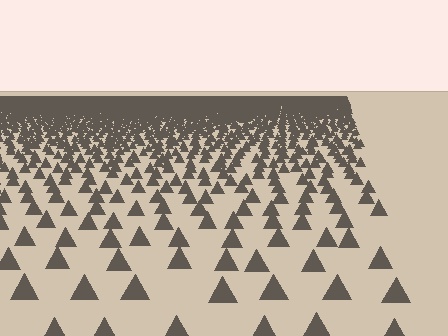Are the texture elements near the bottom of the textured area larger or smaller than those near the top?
Larger. Near the bottom, elements are closer to the viewer and appear at a bigger on-screen size.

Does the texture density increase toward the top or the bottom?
Density increases toward the top.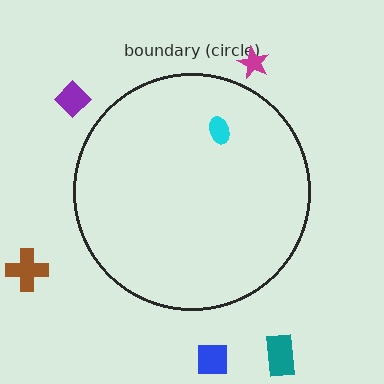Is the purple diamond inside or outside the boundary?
Outside.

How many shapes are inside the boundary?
1 inside, 5 outside.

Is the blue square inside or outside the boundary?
Outside.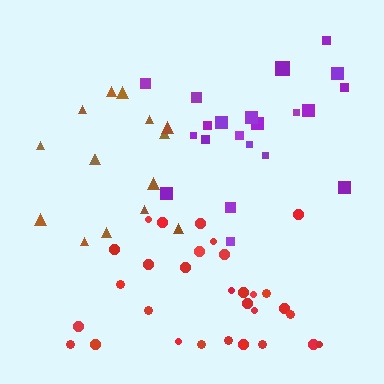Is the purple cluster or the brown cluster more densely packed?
Purple.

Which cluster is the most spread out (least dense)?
Brown.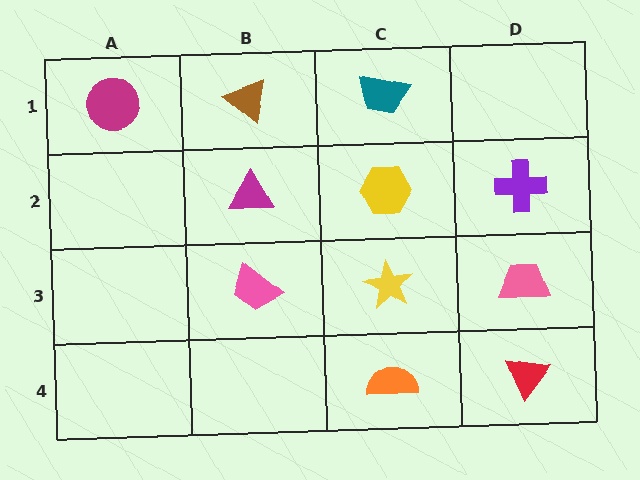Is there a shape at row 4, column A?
No, that cell is empty.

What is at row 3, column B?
A pink trapezoid.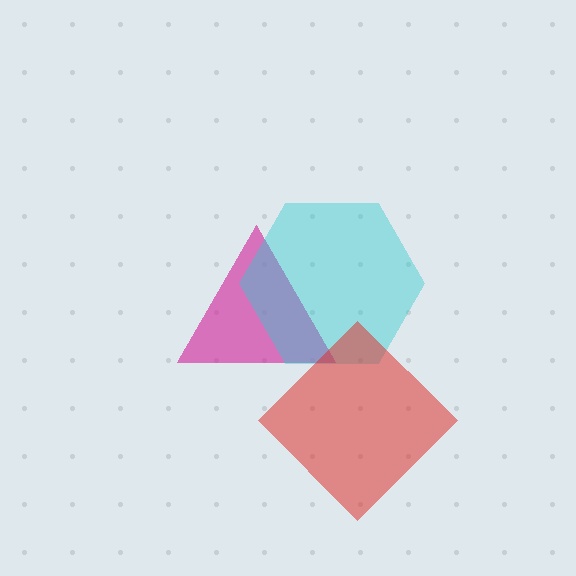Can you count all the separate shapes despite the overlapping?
Yes, there are 3 separate shapes.